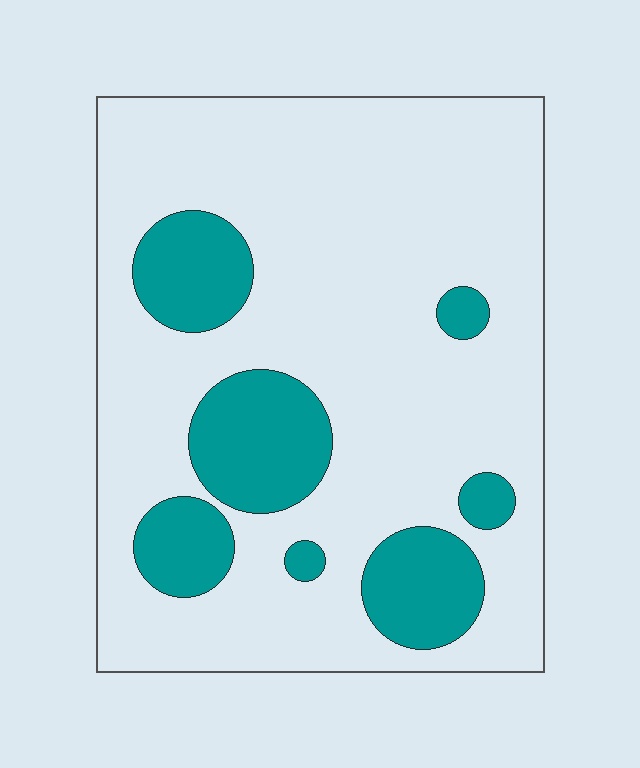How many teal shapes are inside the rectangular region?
7.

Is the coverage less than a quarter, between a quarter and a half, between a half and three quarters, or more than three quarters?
Less than a quarter.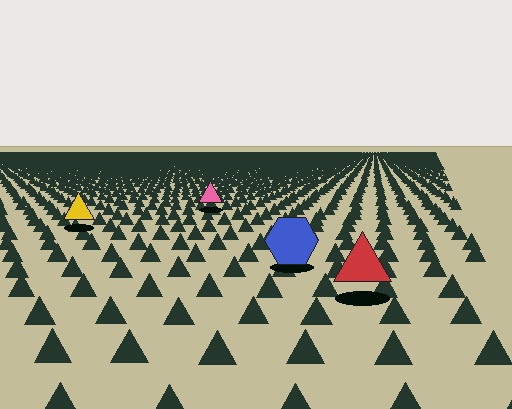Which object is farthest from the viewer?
The pink triangle is farthest from the viewer. It appears smaller and the ground texture around it is denser.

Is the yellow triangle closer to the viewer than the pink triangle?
Yes. The yellow triangle is closer — you can tell from the texture gradient: the ground texture is coarser near it.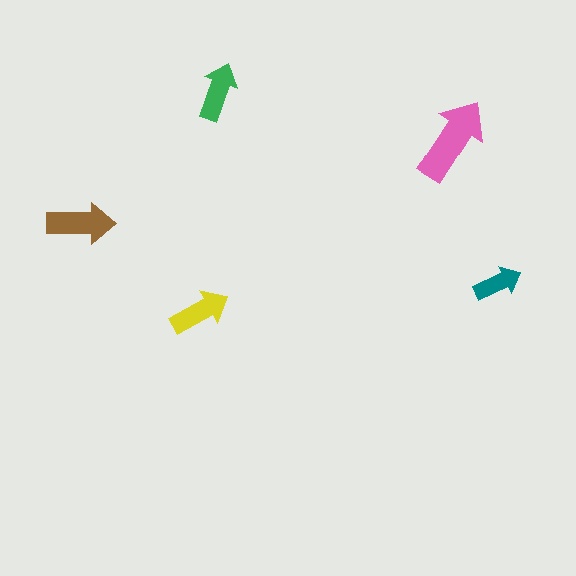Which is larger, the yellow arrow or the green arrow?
The yellow one.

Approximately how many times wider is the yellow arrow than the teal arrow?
About 1.5 times wider.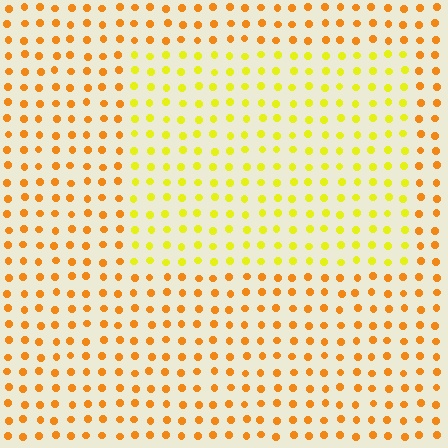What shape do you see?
I see a rectangle.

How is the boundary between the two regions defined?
The boundary is defined purely by a slight shift in hue (about 33 degrees). Spacing, size, and orientation are identical on both sides.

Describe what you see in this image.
The image is filled with small orange elements in a uniform arrangement. A rectangle-shaped region is visible where the elements are tinted to a slightly different hue, forming a subtle color boundary.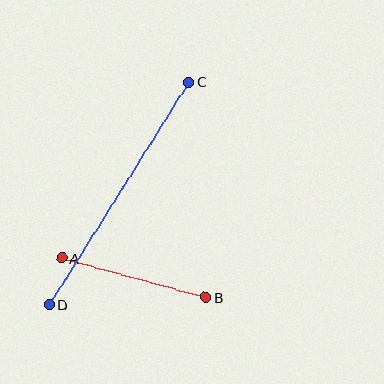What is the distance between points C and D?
The distance is approximately 263 pixels.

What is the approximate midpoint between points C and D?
The midpoint is at approximately (119, 193) pixels.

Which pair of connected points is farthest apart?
Points C and D are farthest apart.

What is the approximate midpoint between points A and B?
The midpoint is at approximately (134, 278) pixels.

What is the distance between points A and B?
The distance is approximately 149 pixels.